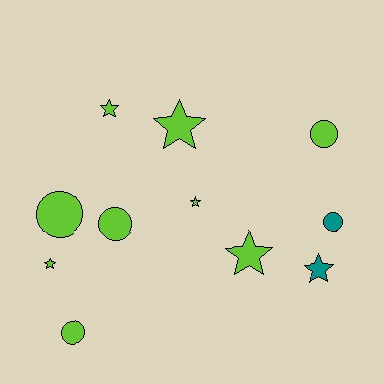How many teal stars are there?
There is 1 teal star.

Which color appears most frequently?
Lime, with 9 objects.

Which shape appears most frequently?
Star, with 6 objects.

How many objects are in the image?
There are 11 objects.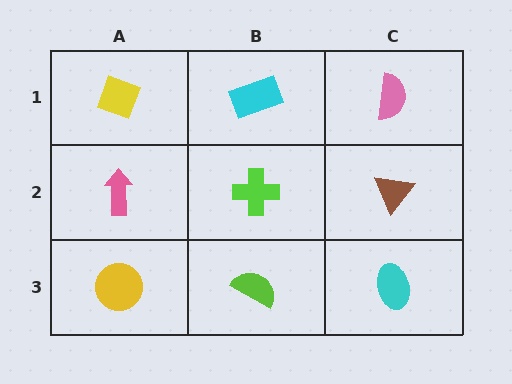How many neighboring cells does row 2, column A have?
3.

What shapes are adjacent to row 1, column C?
A brown triangle (row 2, column C), a cyan rectangle (row 1, column B).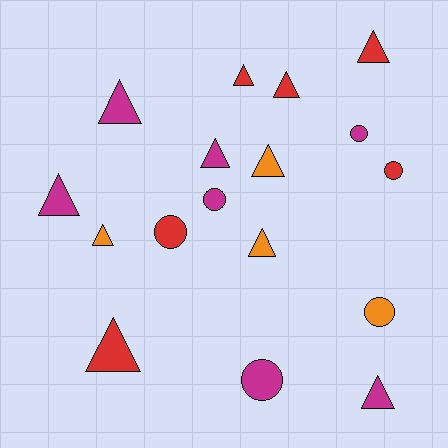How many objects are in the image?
There are 17 objects.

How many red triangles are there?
There are 4 red triangles.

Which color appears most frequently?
Magenta, with 7 objects.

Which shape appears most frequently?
Triangle, with 11 objects.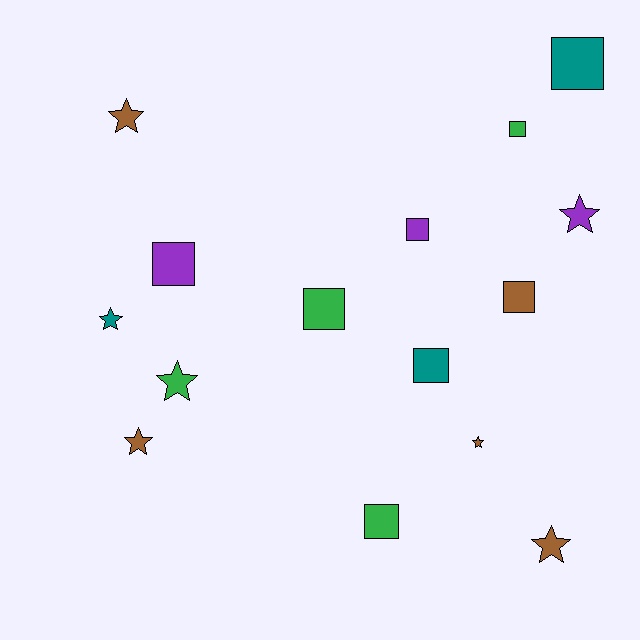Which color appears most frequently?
Brown, with 5 objects.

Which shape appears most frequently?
Square, with 8 objects.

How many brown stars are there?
There are 4 brown stars.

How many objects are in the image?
There are 15 objects.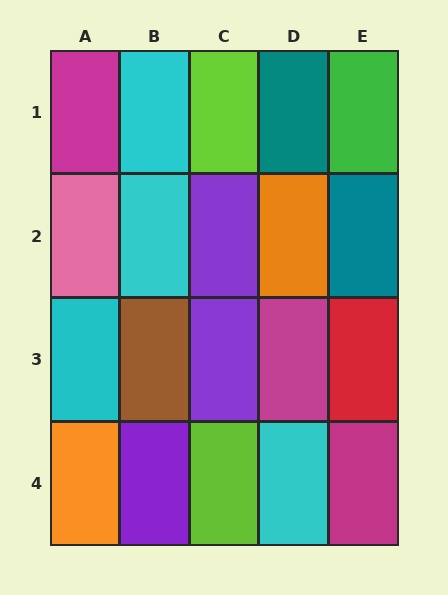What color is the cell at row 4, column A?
Orange.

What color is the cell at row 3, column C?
Purple.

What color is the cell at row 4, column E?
Magenta.